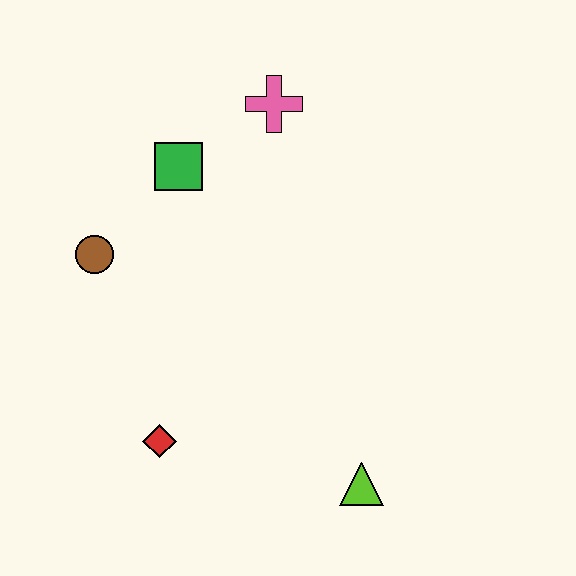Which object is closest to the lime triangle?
The red diamond is closest to the lime triangle.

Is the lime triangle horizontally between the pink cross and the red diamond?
No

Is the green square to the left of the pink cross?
Yes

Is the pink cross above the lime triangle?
Yes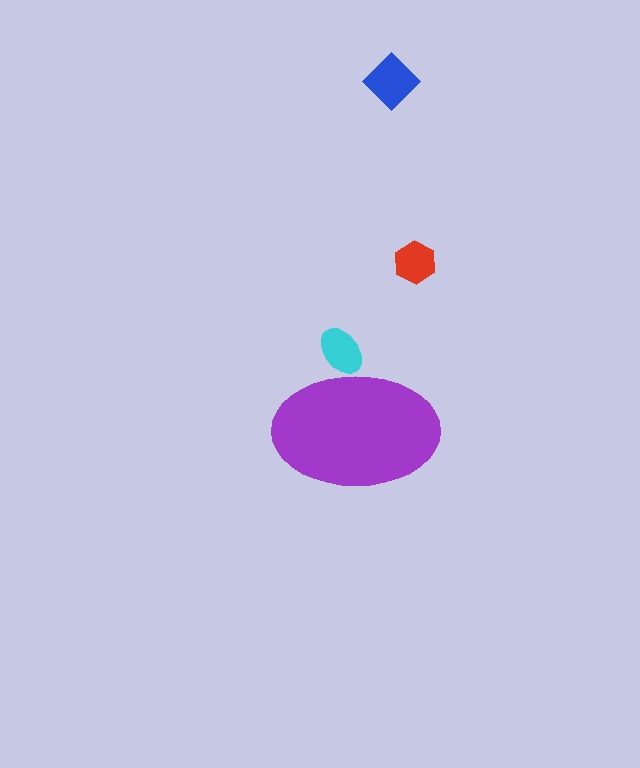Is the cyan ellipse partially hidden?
Yes, the cyan ellipse is partially hidden behind the purple ellipse.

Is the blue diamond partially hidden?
No, the blue diamond is fully visible.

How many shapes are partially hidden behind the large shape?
1 shape is partially hidden.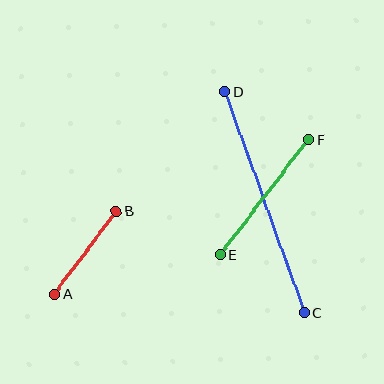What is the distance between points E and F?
The distance is approximately 146 pixels.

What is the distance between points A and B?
The distance is approximately 104 pixels.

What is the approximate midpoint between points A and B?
The midpoint is at approximately (86, 253) pixels.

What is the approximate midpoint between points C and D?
The midpoint is at approximately (265, 202) pixels.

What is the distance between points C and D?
The distance is approximately 235 pixels.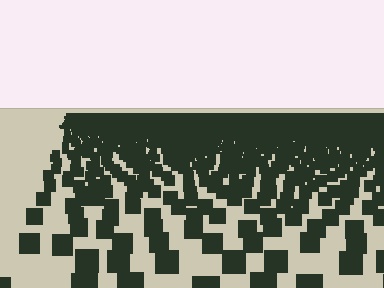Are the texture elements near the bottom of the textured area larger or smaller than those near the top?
Larger. Near the bottom, elements are closer to the viewer and appear at a bigger on-screen size.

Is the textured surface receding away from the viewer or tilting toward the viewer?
The surface is receding away from the viewer. Texture elements get smaller and denser toward the top.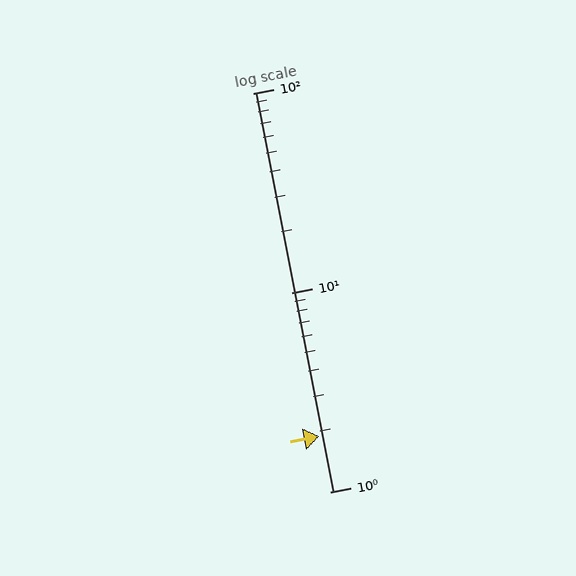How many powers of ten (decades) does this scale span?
The scale spans 2 decades, from 1 to 100.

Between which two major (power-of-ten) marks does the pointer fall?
The pointer is between 1 and 10.